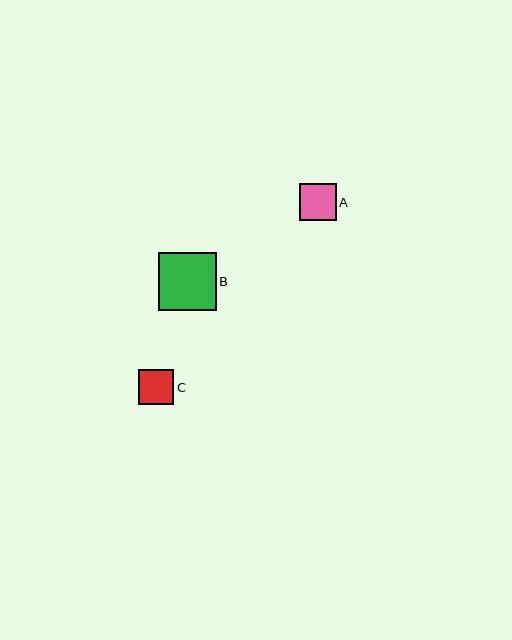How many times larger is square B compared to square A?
Square B is approximately 1.6 times the size of square A.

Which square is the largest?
Square B is the largest with a size of approximately 58 pixels.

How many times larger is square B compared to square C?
Square B is approximately 1.6 times the size of square C.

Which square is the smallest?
Square C is the smallest with a size of approximately 35 pixels.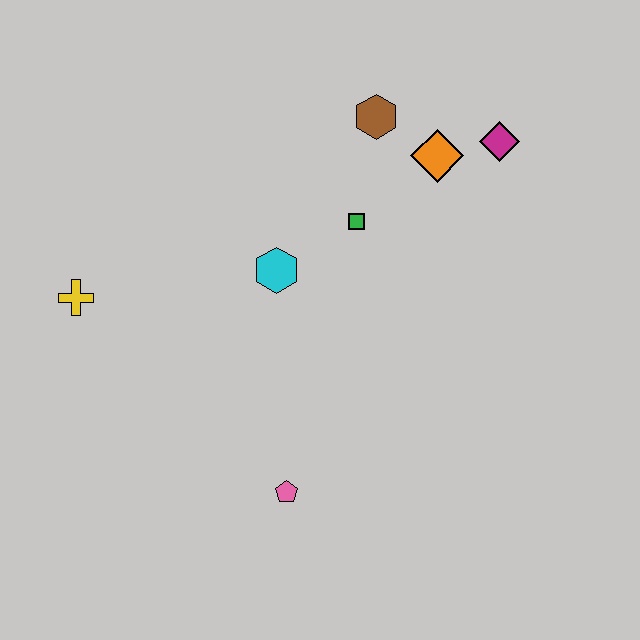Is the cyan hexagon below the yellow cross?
No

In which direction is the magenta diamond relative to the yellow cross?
The magenta diamond is to the right of the yellow cross.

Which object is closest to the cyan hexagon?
The green square is closest to the cyan hexagon.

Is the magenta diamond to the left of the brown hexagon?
No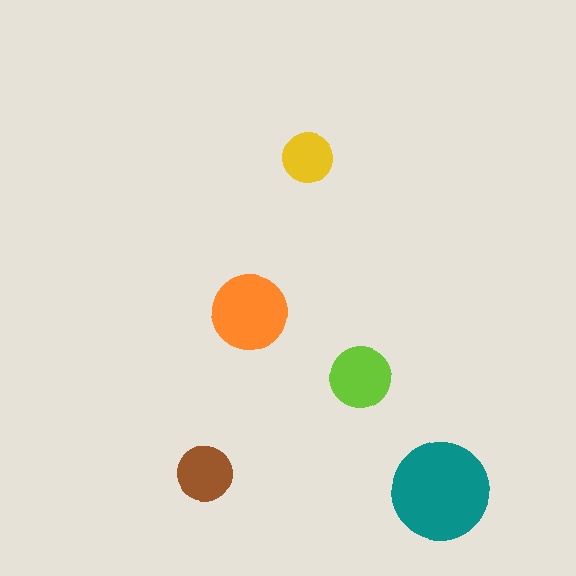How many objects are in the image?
There are 5 objects in the image.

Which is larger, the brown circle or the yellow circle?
The brown one.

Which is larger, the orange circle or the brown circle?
The orange one.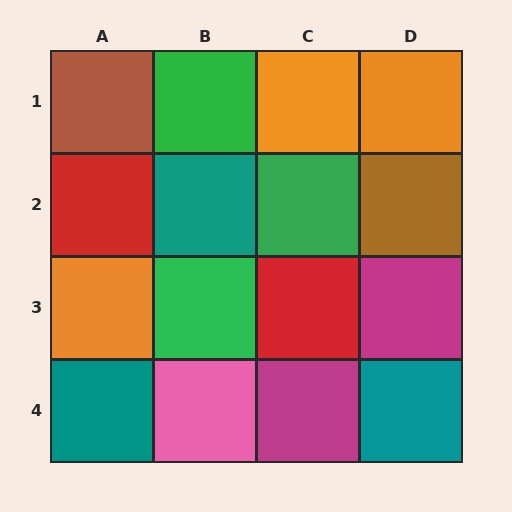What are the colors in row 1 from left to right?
Brown, green, orange, orange.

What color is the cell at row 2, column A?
Red.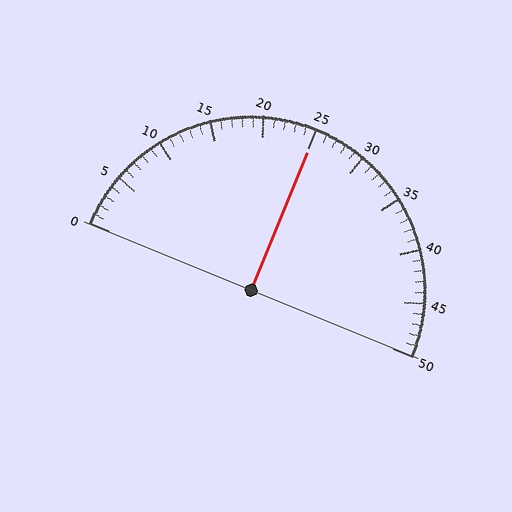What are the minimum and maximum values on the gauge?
The gauge ranges from 0 to 50.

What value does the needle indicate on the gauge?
The needle indicates approximately 25.